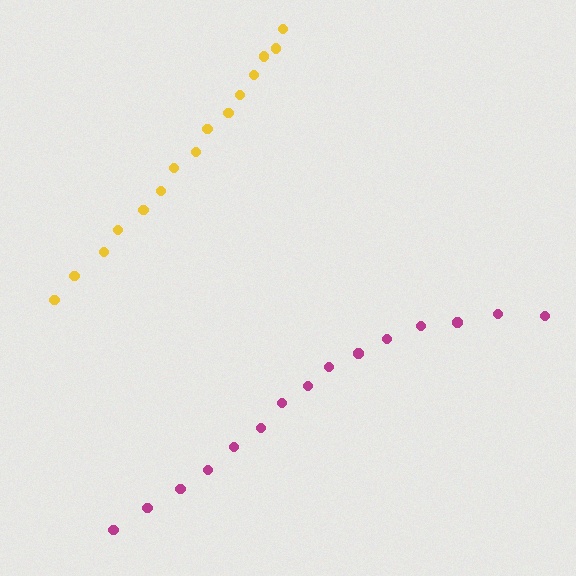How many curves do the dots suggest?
There are 2 distinct paths.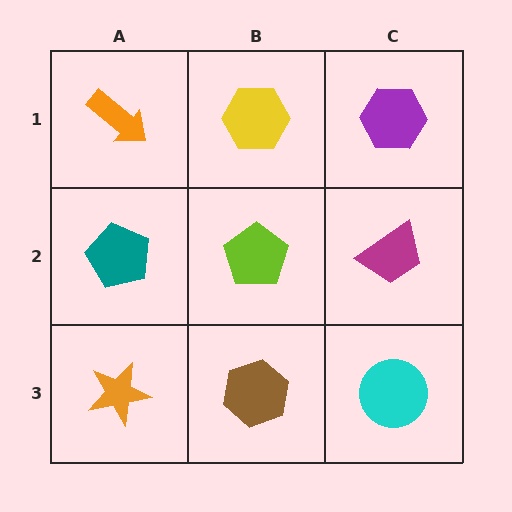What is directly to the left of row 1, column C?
A yellow hexagon.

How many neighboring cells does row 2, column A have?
3.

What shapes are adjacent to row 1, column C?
A magenta trapezoid (row 2, column C), a yellow hexagon (row 1, column B).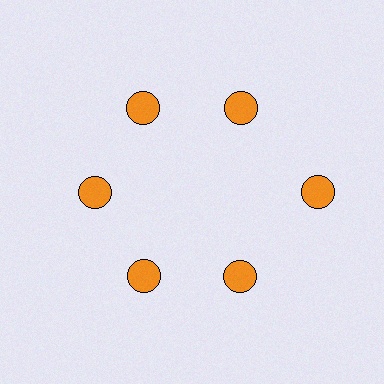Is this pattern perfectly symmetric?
No. The 6 orange circles are arranged in a ring, but one element near the 3 o'clock position is pushed outward from the center, breaking the 6-fold rotational symmetry.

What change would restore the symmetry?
The symmetry would be restored by moving it inward, back onto the ring so that all 6 circles sit at equal angles and equal distance from the center.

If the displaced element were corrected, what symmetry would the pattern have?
It would have 6-fold rotational symmetry — the pattern would map onto itself every 60 degrees.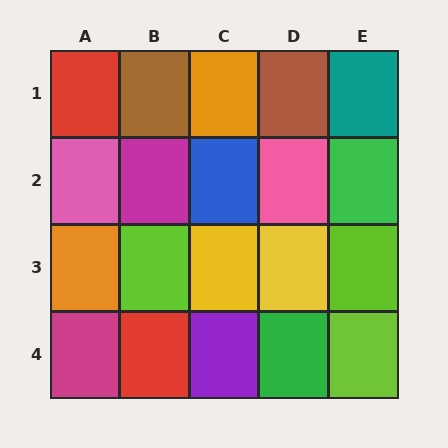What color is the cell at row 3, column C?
Yellow.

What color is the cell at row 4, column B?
Red.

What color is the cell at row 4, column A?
Magenta.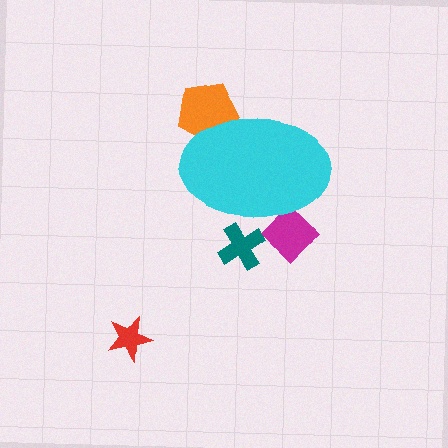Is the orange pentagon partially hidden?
Yes, the orange pentagon is partially hidden behind the cyan ellipse.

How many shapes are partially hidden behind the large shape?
3 shapes are partially hidden.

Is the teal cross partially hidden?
Yes, the teal cross is partially hidden behind the cyan ellipse.